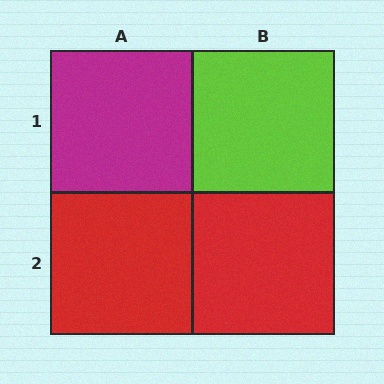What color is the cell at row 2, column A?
Red.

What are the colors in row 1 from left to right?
Magenta, lime.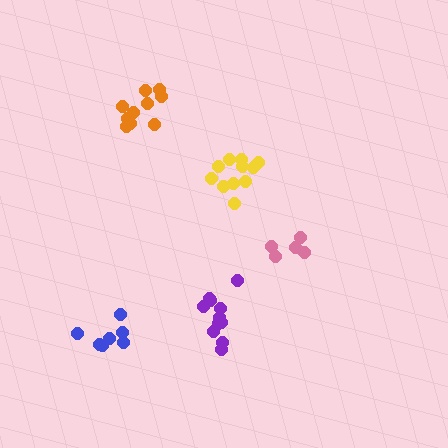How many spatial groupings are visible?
There are 5 spatial groupings.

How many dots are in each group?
Group 1: 7 dots, Group 2: 11 dots, Group 3: 5 dots, Group 4: 10 dots, Group 5: 11 dots (44 total).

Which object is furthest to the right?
The pink cluster is rightmost.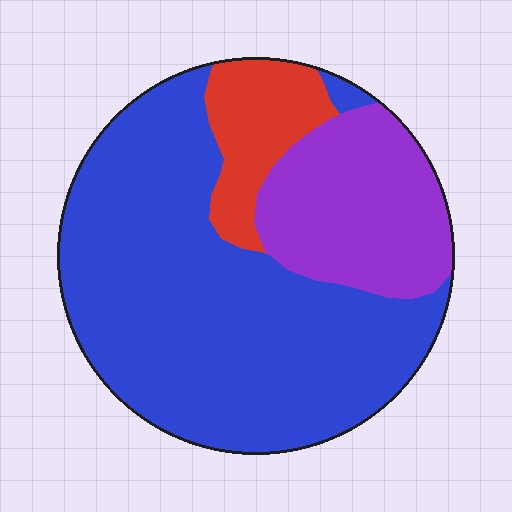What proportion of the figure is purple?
Purple takes up about one quarter (1/4) of the figure.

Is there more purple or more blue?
Blue.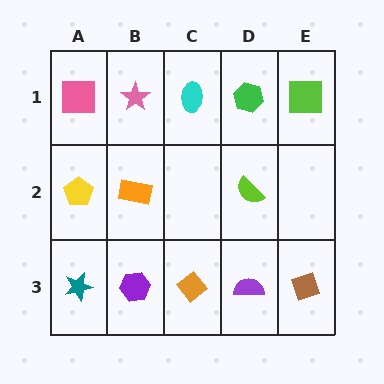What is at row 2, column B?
An orange rectangle.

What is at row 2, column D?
A lime semicircle.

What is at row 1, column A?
A pink square.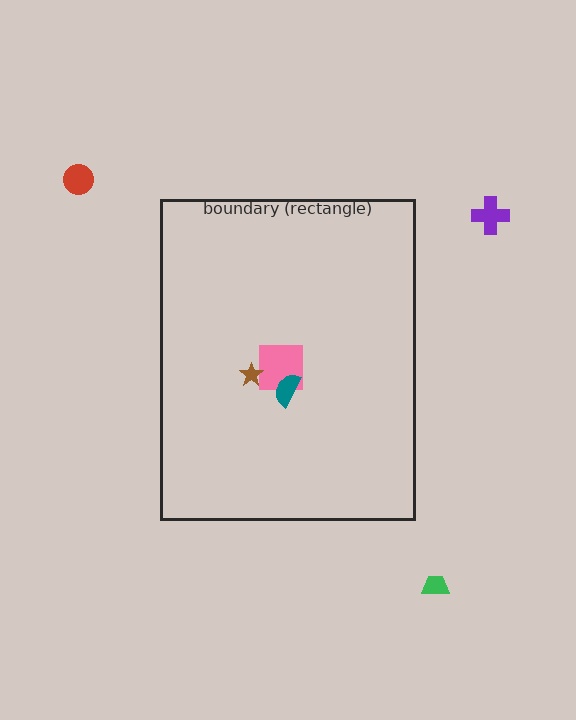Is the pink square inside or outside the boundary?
Inside.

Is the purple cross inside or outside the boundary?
Outside.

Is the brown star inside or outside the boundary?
Inside.